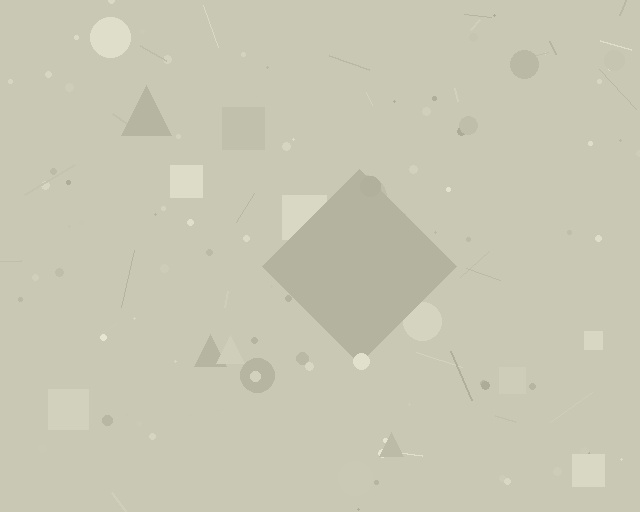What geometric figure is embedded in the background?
A diamond is embedded in the background.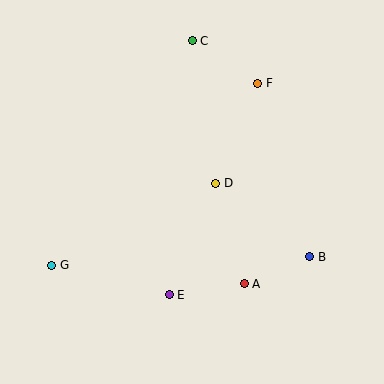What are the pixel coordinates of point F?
Point F is at (258, 83).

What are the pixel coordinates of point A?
Point A is at (244, 284).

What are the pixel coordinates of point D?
Point D is at (216, 183).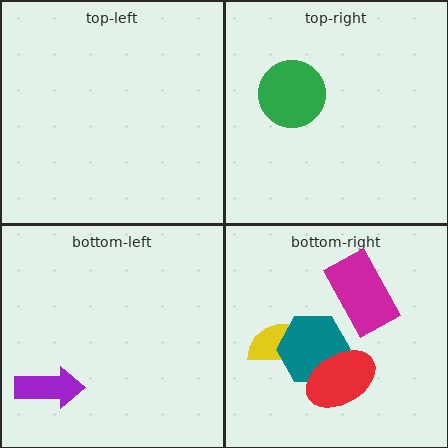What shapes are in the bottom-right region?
The magenta rectangle, the yellow semicircle, the teal hexagon, the red ellipse.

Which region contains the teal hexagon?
The bottom-right region.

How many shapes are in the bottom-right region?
4.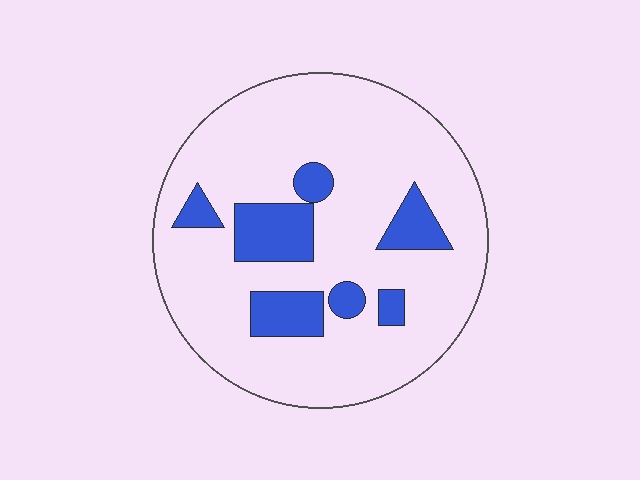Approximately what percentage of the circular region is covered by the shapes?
Approximately 15%.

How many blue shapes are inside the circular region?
7.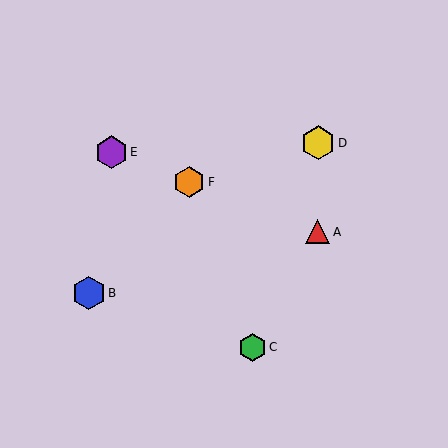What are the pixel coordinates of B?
Object B is at (89, 293).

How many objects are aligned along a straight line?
3 objects (A, E, F) are aligned along a straight line.